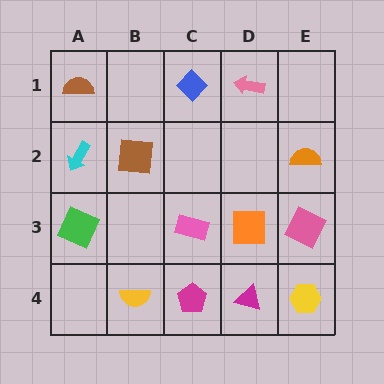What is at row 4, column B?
A yellow semicircle.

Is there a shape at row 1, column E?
No, that cell is empty.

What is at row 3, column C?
A pink rectangle.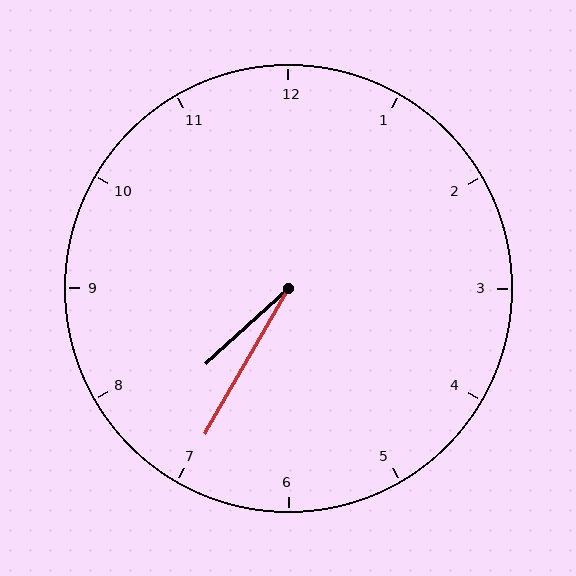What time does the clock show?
7:35.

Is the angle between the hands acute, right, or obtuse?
It is acute.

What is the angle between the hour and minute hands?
Approximately 18 degrees.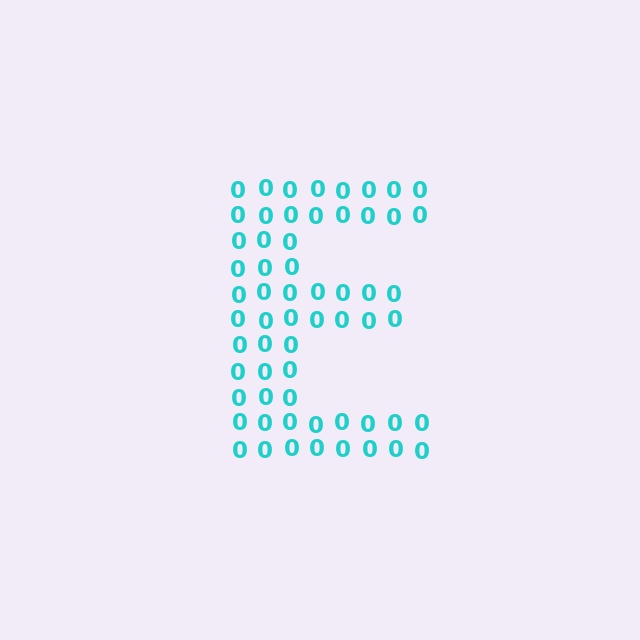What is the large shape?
The large shape is the letter E.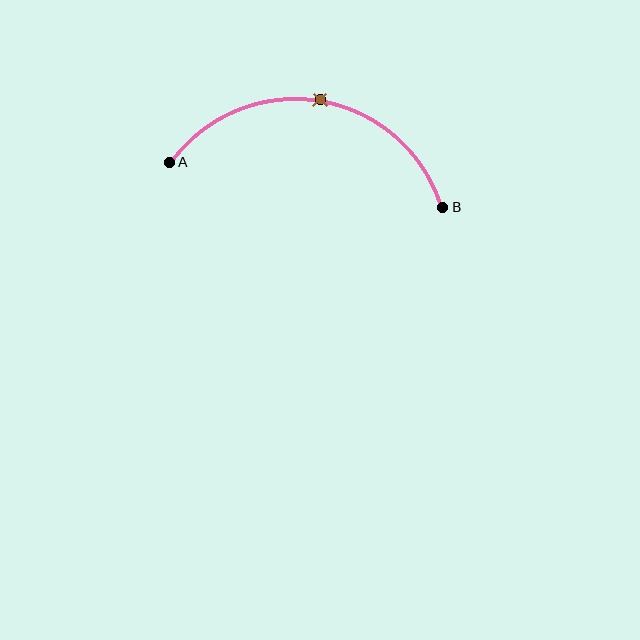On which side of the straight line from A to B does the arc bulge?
The arc bulges above the straight line connecting A and B.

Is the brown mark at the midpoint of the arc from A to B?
Yes. The brown mark lies on the arc at equal arc-length from both A and B — it is the arc midpoint.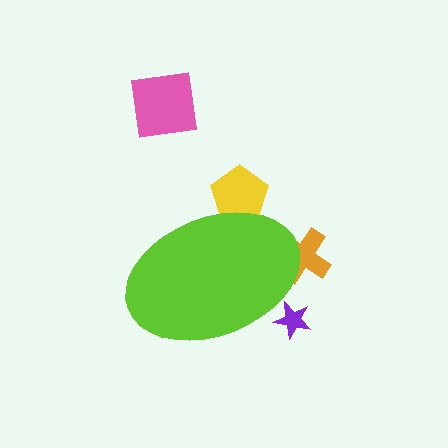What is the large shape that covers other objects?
A lime ellipse.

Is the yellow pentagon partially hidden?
Yes, the yellow pentagon is partially hidden behind the lime ellipse.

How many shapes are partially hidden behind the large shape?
3 shapes are partially hidden.